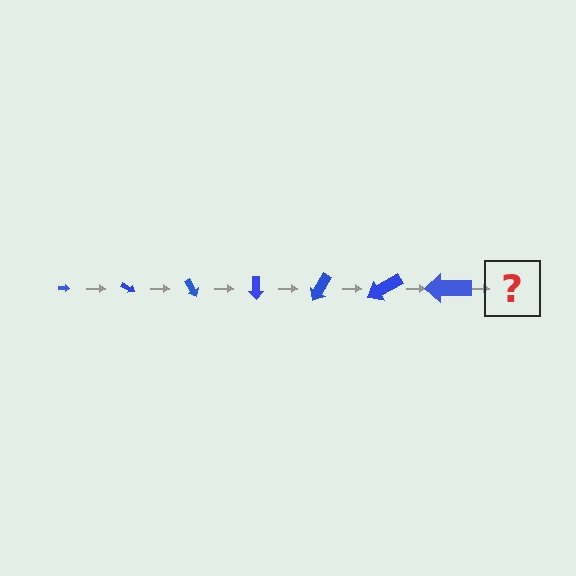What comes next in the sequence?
The next element should be an arrow, larger than the previous one and rotated 210 degrees from the start.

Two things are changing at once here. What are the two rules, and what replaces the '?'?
The two rules are that the arrow grows larger each step and it rotates 30 degrees each step. The '?' should be an arrow, larger than the previous one and rotated 210 degrees from the start.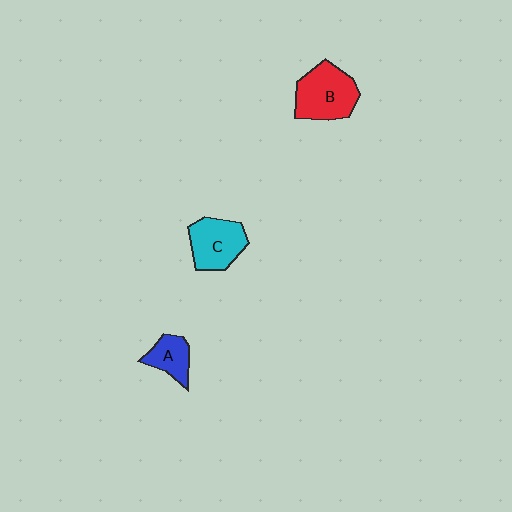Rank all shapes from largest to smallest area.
From largest to smallest: B (red), C (cyan), A (blue).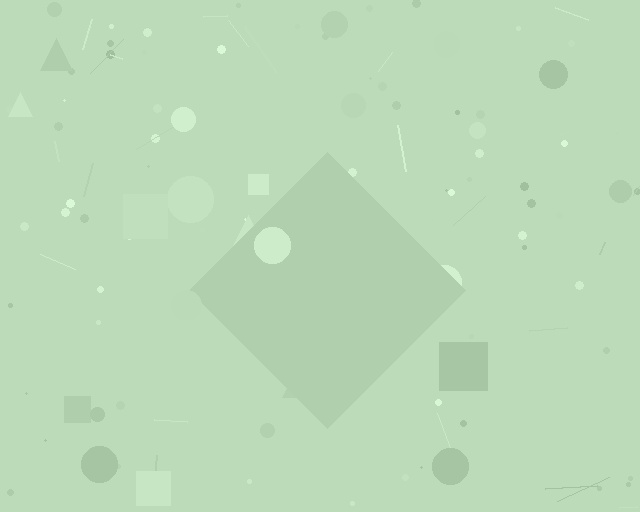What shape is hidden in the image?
A diamond is hidden in the image.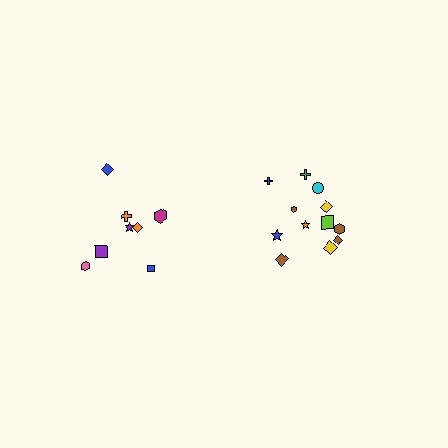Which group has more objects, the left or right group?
The right group.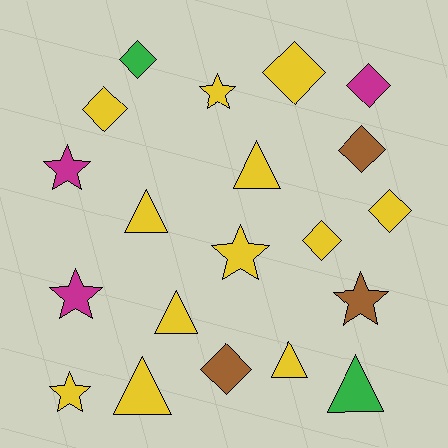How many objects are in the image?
There are 20 objects.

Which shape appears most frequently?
Diamond, with 8 objects.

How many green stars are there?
There are no green stars.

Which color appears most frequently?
Yellow, with 12 objects.